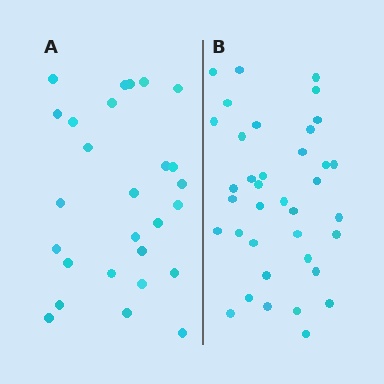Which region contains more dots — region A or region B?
Region B (the right region) has more dots.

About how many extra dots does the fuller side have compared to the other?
Region B has roughly 10 or so more dots than region A.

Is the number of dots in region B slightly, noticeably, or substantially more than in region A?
Region B has noticeably more, but not dramatically so. The ratio is roughly 1.4 to 1.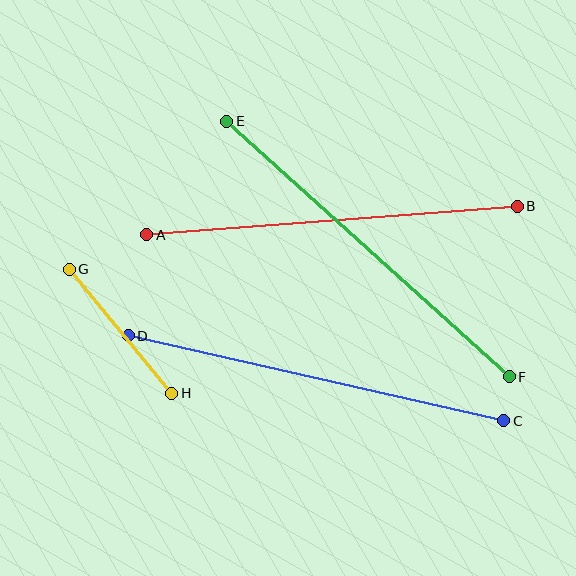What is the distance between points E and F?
The distance is approximately 381 pixels.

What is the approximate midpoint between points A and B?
The midpoint is at approximately (332, 221) pixels.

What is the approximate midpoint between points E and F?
The midpoint is at approximately (368, 249) pixels.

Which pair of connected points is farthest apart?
Points C and D are farthest apart.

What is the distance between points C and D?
The distance is approximately 385 pixels.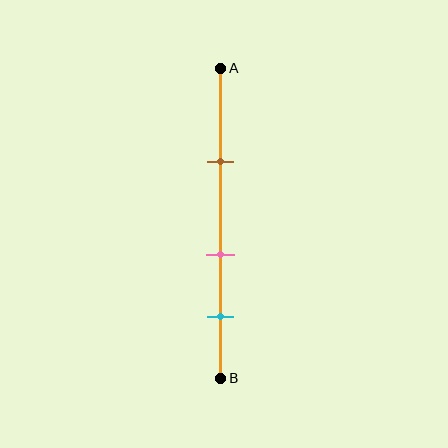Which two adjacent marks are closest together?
The pink and cyan marks are the closest adjacent pair.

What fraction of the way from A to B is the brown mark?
The brown mark is approximately 30% (0.3) of the way from A to B.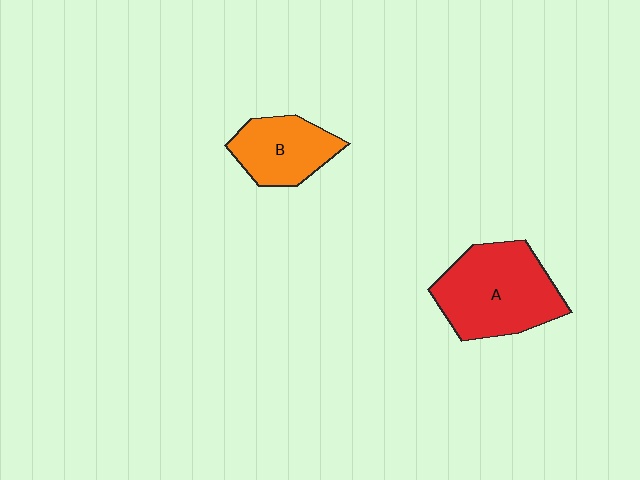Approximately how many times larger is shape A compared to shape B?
Approximately 1.6 times.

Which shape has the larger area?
Shape A (red).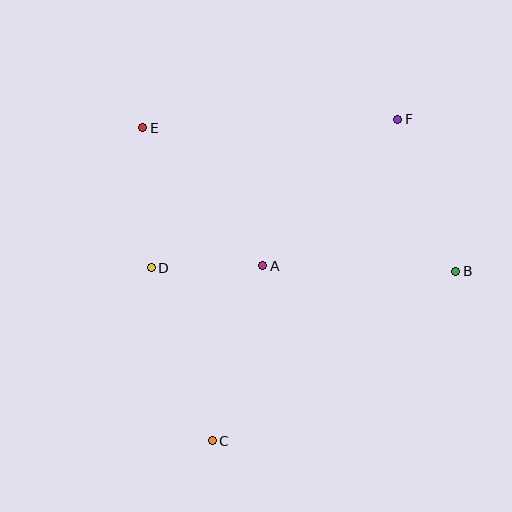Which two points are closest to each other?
Points A and D are closest to each other.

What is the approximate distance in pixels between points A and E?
The distance between A and E is approximately 183 pixels.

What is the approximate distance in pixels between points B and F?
The distance between B and F is approximately 163 pixels.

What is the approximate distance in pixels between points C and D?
The distance between C and D is approximately 183 pixels.